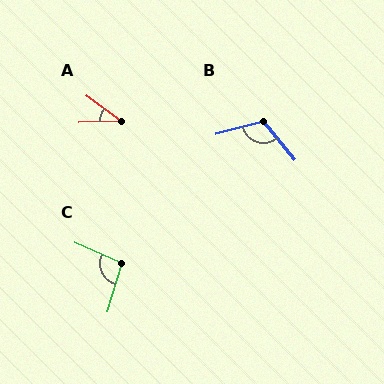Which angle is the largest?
B, at approximately 114 degrees.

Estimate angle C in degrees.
Approximately 98 degrees.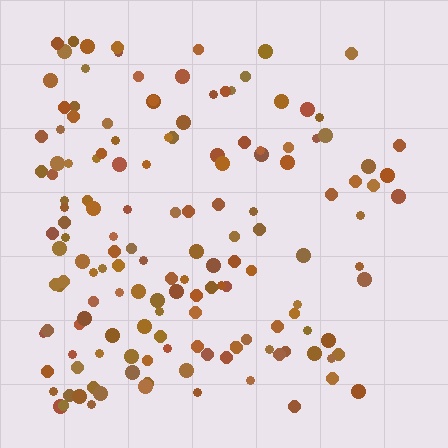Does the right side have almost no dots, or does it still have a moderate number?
Still a moderate number, just noticeably fewer than the left.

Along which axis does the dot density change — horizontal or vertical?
Horizontal.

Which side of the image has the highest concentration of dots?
The left.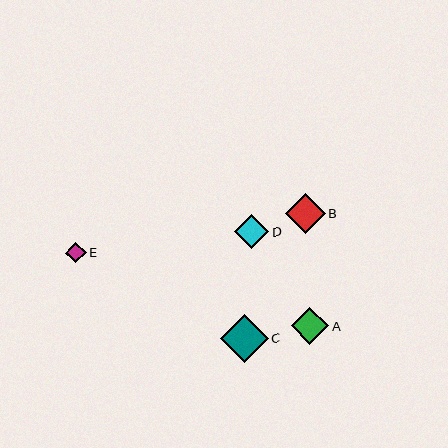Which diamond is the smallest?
Diamond E is the smallest with a size of approximately 20 pixels.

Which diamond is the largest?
Diamond C is the largest with a size of approximately 48 pixels.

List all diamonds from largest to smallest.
From largest to smallest: C, B, A, D, E.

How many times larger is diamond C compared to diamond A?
Diamond C is approximately 1.3 times the size of diamond A.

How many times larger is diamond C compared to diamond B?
Diamond C is approximately 1.2 times the size of diamond B.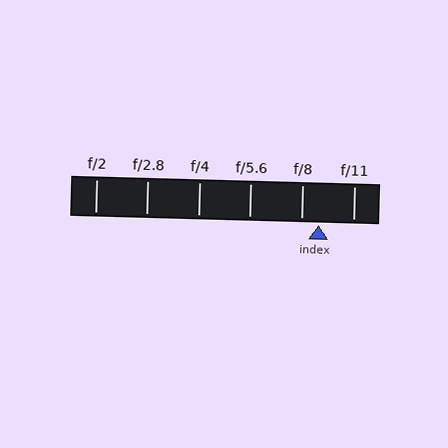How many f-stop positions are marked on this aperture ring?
There are 6 f-stop positions marked.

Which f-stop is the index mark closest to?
The index mark is closest to f/8.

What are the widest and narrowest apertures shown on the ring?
The widest aperture shown is f/2 and the narrowest is f/11.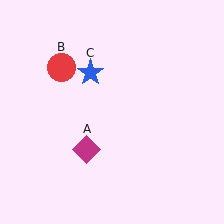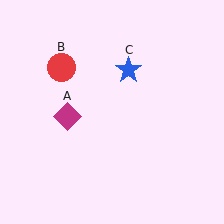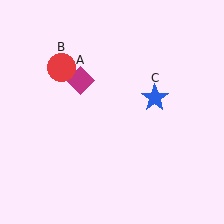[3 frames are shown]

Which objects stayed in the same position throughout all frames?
Red circle (object B) remained stationary.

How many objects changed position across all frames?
2 objects changed position: magenta diamond (object A), blue star (object C).